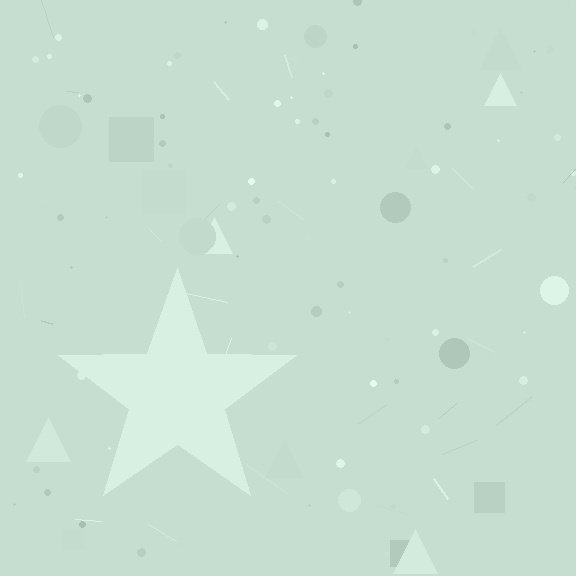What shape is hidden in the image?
A star is hidden in the image.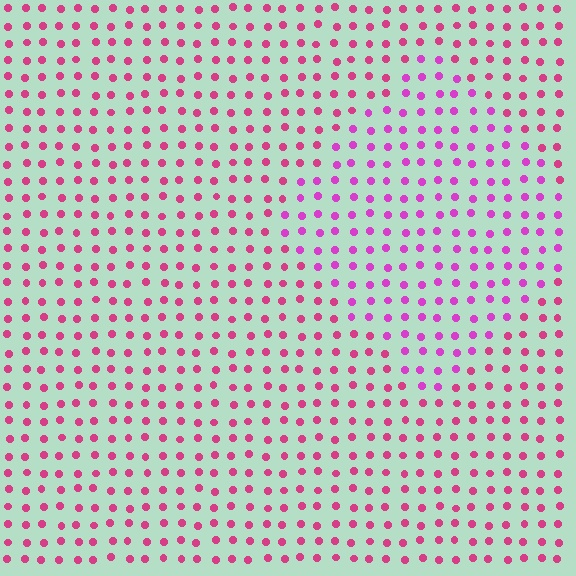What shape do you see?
I see a diamond.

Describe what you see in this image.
The image is filled with small magenta elements in a uniform arrangement. A diamond-shaped region is visible where the elements are tinted to a slightly different hue, forming a subtle color boundary.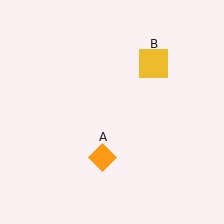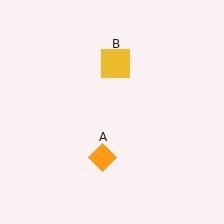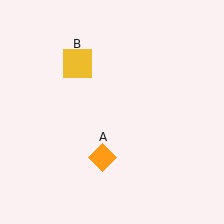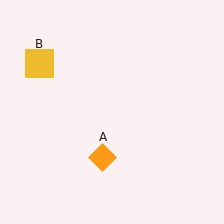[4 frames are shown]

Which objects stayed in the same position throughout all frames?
Orange diamond (object A) remained stationary.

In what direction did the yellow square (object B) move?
The yellow square (object B) moved left.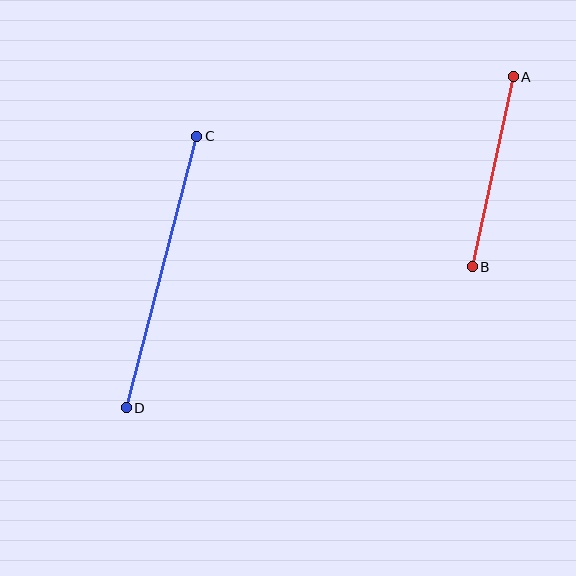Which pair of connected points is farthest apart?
Points C and D are farthest apart.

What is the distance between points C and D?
The distance is approximately 281 pixels.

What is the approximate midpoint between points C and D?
The midpoint is at approximately (161, 272) pixels.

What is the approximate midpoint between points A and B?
The midpoint is at approximately (493, 172) pixels.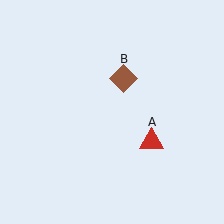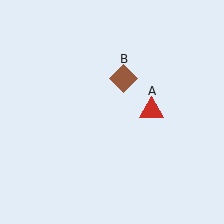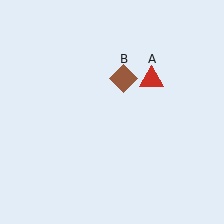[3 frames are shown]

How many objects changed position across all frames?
1 object changed position: red triangle (object A).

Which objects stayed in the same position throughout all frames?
Brown diamond (object B) remained stationary.